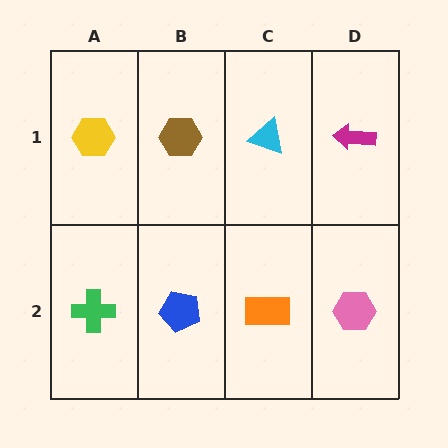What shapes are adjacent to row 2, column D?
A magenta arrow (row 1, column D), an orange rectangle (row 2, column C).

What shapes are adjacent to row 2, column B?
A brown hexagon (row 1, column B), a green cross (row 2, column A), an orange rectangle (row 2, column C).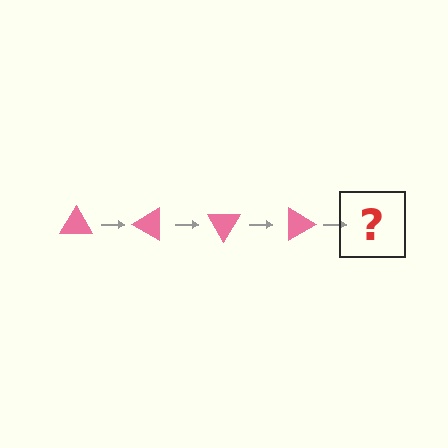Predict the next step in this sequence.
The next step is a pink triangle rotated 120 degrees.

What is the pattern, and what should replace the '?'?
The pattern is that the triangle rotates 30 degrees each step. The '?' should be a pink triangle rotated 120 degrees.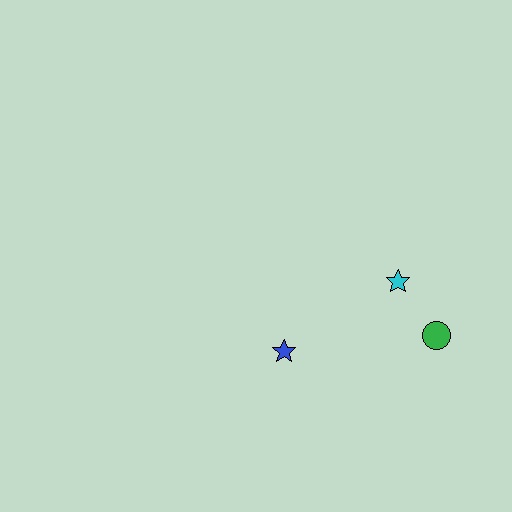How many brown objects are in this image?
There are no brown objects.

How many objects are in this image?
There are 3 objects.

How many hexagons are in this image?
There are no hexagons.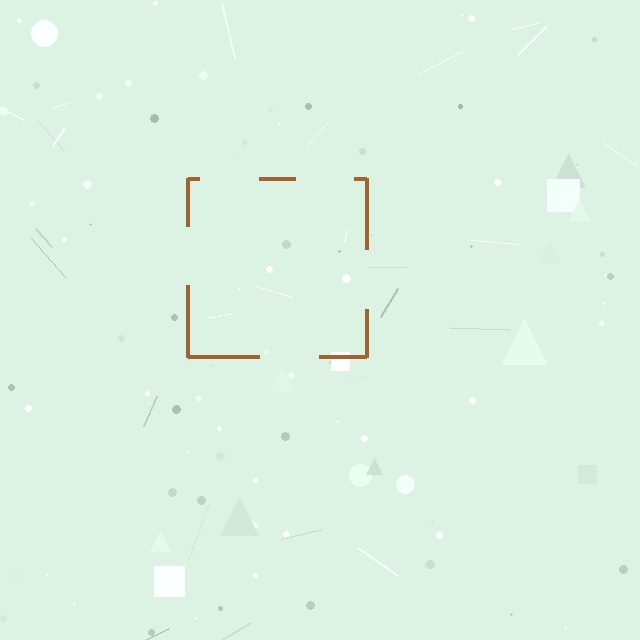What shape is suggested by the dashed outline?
The dashed outline suggests a square.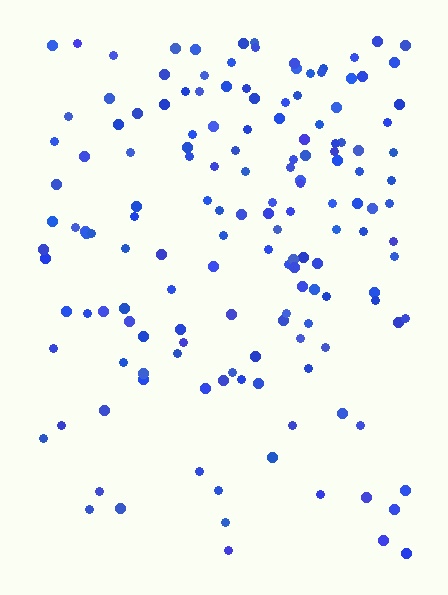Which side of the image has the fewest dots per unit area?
The bottom.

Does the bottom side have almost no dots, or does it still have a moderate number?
Still a moderate number, just noticeably fewer than the top.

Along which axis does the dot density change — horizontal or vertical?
Vertical.